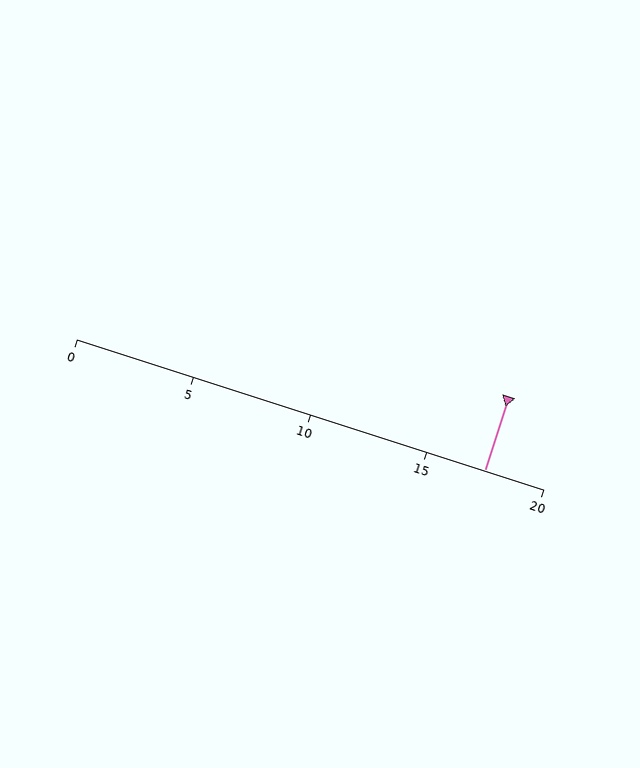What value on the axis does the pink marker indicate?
The marker indicates approximately 17.5.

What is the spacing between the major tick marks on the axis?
The major ticks are spaced 5 apart.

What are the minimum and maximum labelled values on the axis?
The axis runs from 0 to 20.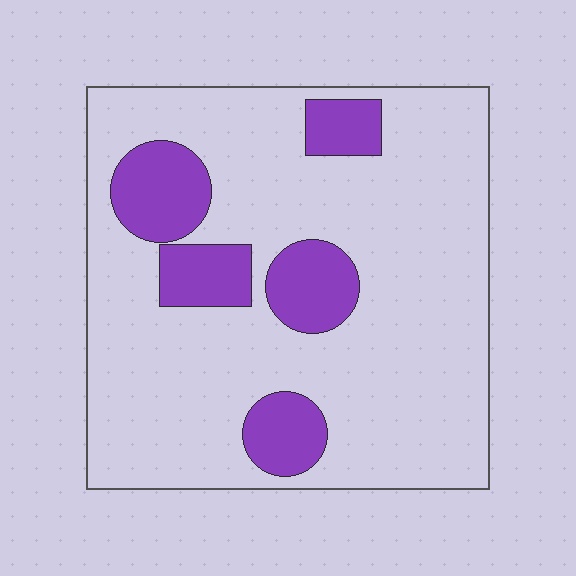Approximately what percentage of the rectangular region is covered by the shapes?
Approximately 20%.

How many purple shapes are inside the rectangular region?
5.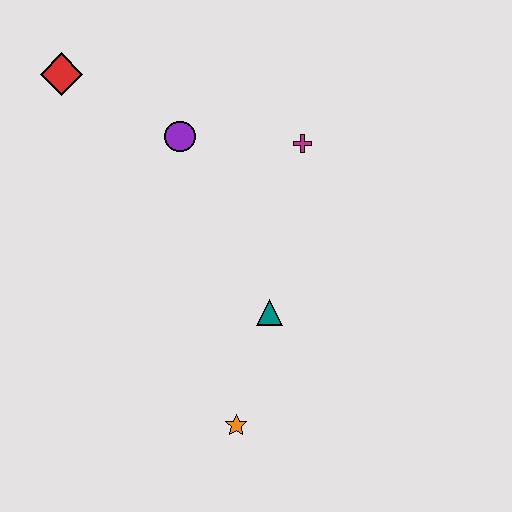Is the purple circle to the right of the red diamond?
Yes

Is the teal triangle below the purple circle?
Yes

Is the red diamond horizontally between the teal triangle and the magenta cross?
No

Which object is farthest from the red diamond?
The orange star is farthest from the red diamond.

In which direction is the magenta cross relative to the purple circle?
The magenta cross is to the right of the purple circle.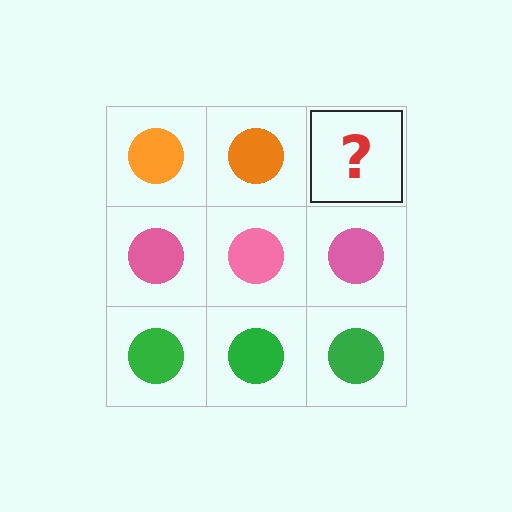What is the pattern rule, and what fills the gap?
The rule is that each row has a consistent color. The gap should be filled with an orange circle.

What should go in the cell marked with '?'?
The missing cell should contain an orange circle.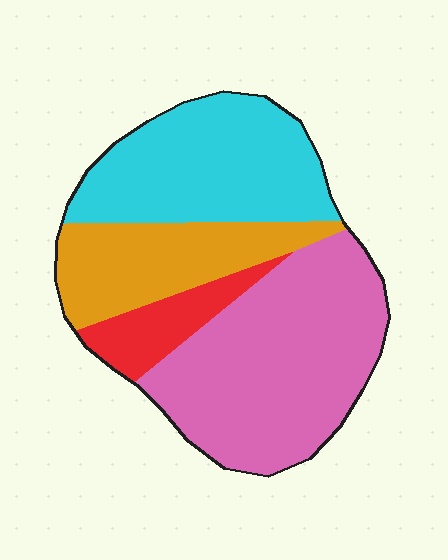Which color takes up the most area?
Pink, at roughly 40%.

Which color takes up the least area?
Red, at roughly 10%.